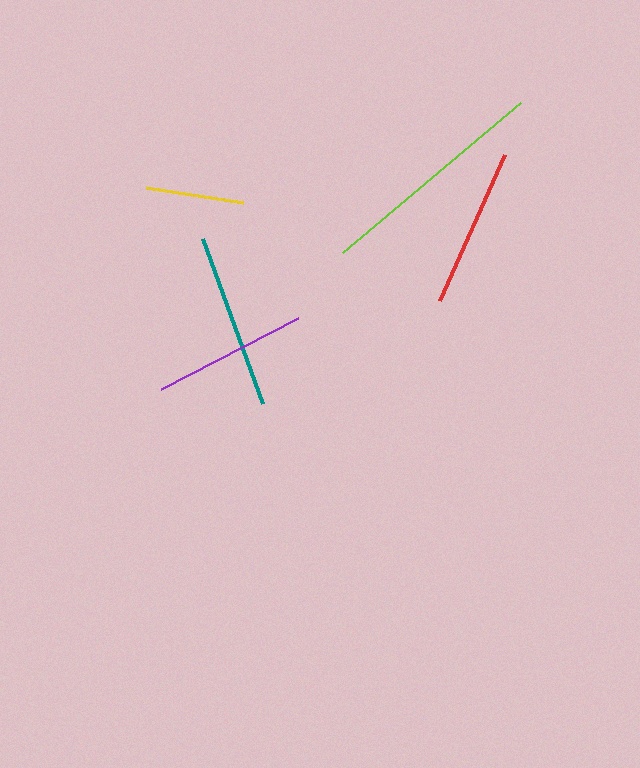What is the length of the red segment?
The red segment is approximately 159 pixels long.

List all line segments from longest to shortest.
From longest to shortest: lime, teal, red, purple, yellow.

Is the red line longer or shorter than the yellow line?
The red line is longer than the yellow line.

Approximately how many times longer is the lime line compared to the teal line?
The lime line is approximately 1.3 times the length of the teal line.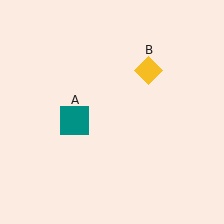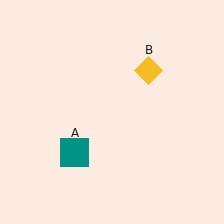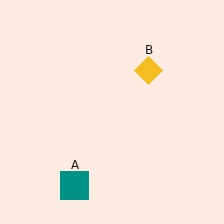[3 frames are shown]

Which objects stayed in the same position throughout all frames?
Yellow diamond (object B) remained stationary.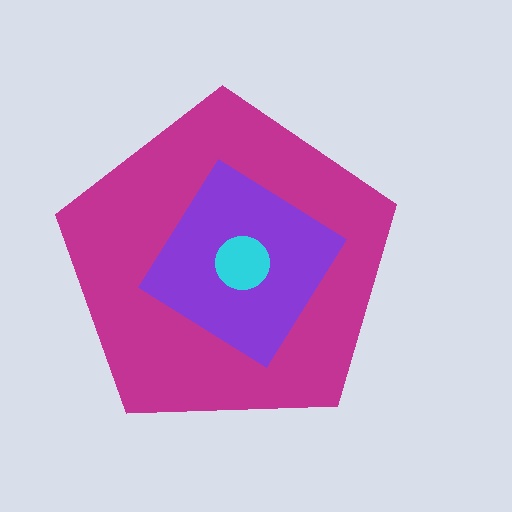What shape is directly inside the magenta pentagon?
The purple diamond.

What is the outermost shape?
The magenta pentagon.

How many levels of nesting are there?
3.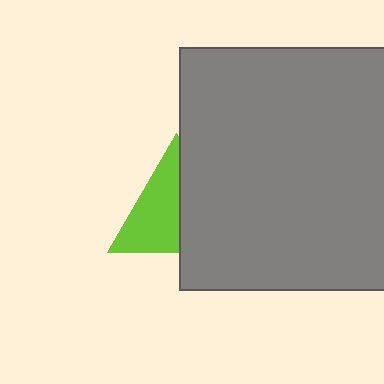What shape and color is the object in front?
The object in front is a gray square.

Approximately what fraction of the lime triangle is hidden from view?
Roughly 46% of the lime triangle is hidden behind the gray square.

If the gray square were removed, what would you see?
You would see the complete lime triangle.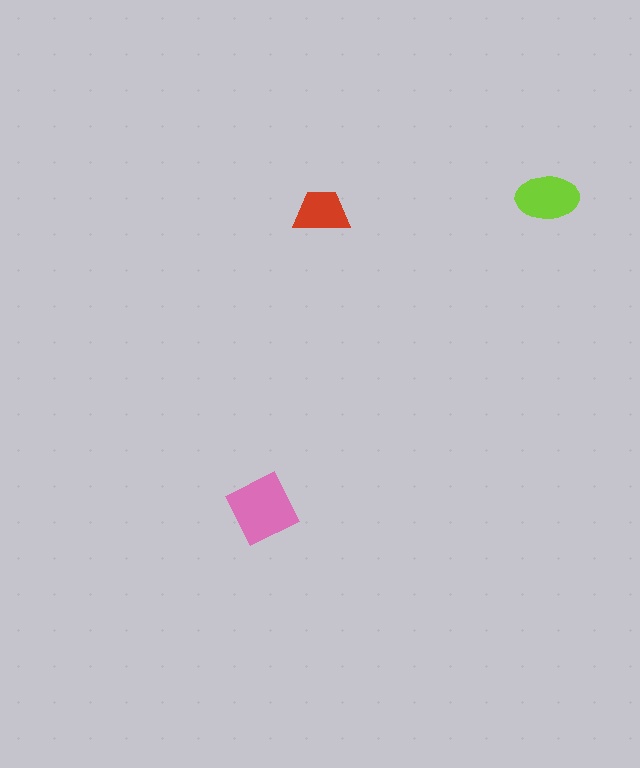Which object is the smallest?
The red trapezoid.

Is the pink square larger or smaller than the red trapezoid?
Larger.